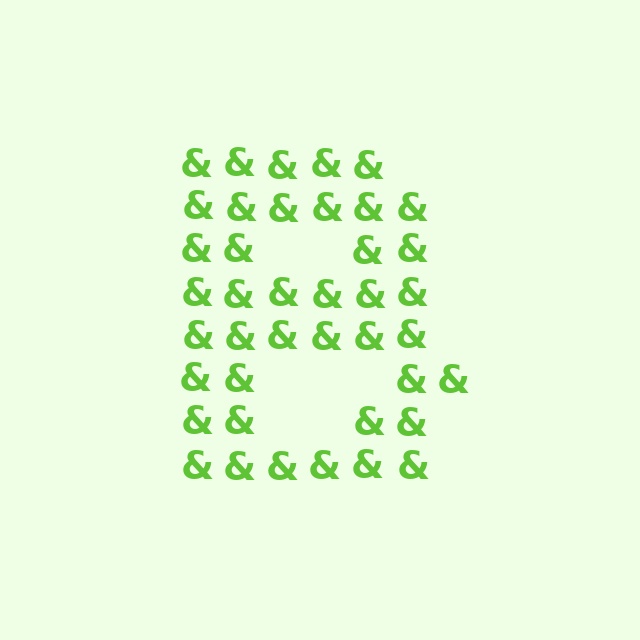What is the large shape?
The large shape is the letter B.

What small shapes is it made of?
It is made of small ampersands.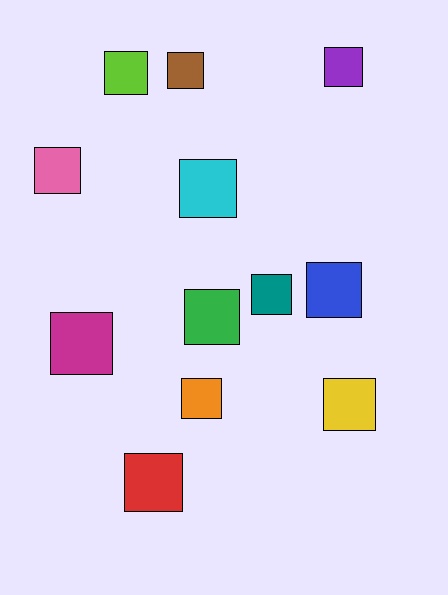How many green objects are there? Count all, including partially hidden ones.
There is 1 green object.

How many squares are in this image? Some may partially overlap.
There are 12 squares.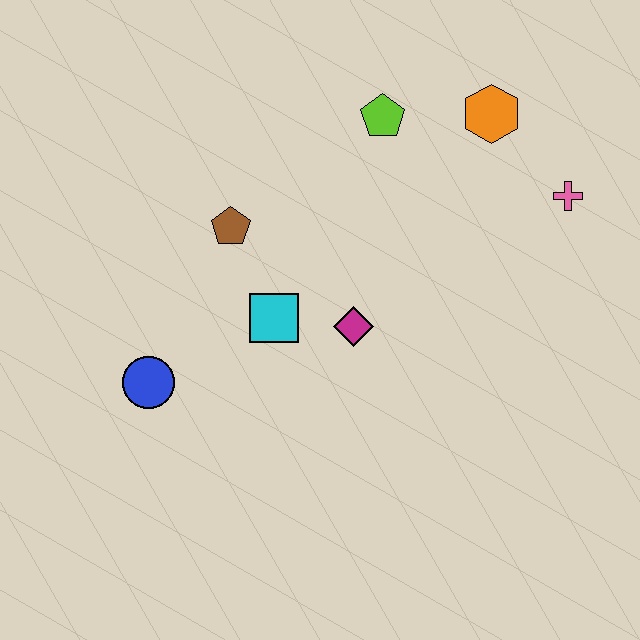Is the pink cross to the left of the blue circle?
No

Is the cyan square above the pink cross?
No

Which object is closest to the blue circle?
The cyan square is closest to the blue circle.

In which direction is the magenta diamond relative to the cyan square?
The magenta diamond is to the right of the cyan square.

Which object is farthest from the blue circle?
The pink cross is farthest from the blue circle.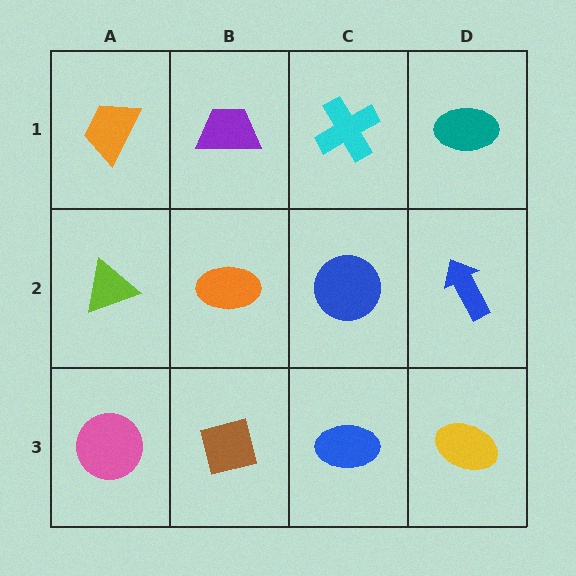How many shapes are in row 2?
4 shapes.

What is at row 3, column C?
A blue ellipse.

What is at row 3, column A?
A pink circle.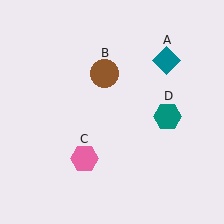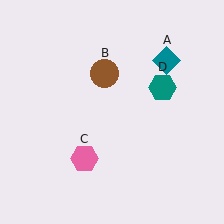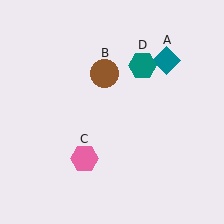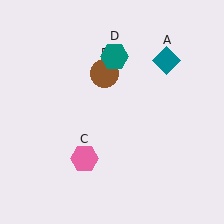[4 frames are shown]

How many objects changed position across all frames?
1 object changed position: teal hexagon (object D).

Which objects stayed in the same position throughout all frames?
Teal diamond (object A) and brown circle (object B) and pink hexagon (object C) remained stationary.